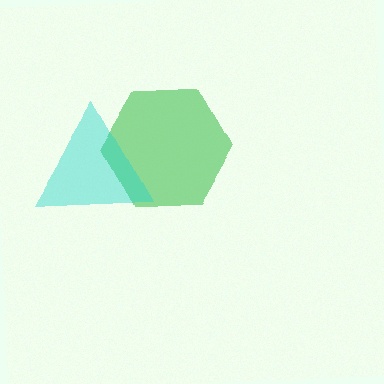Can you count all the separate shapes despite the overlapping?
Yes, there are 2 separate shapes.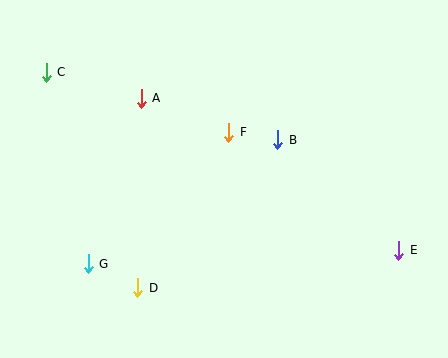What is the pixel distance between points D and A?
The distance between D and A is 190 pixels.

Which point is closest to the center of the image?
Point F at (229, 132) is closest to the center.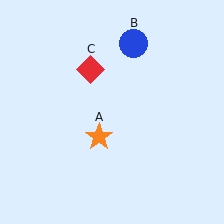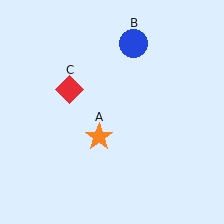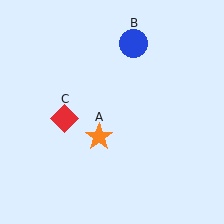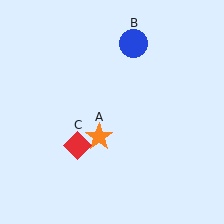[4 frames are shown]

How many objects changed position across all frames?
1 object changed position: red diamond (object C).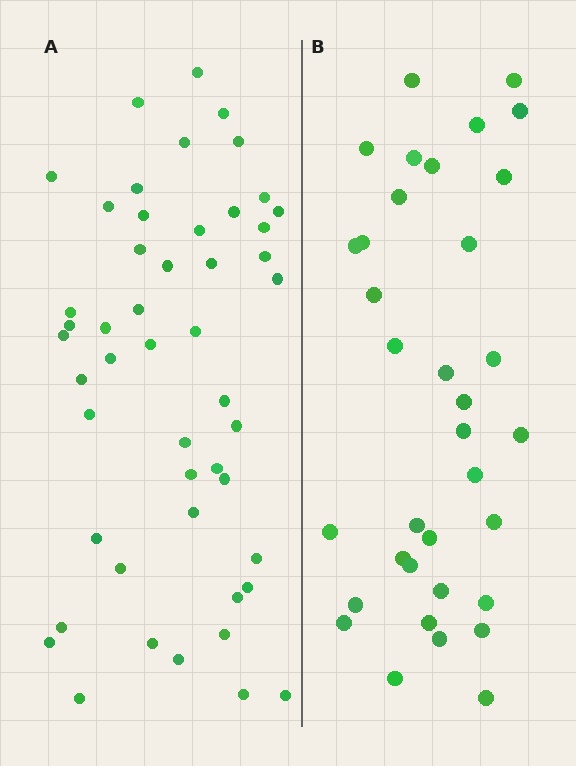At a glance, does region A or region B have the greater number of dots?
Region A (the left region) has more dots.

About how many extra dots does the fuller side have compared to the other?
Region A has approximately 15 more dots than region B.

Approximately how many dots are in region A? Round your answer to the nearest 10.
About 50 dots. (The exact count is 49, which rounds to 50.)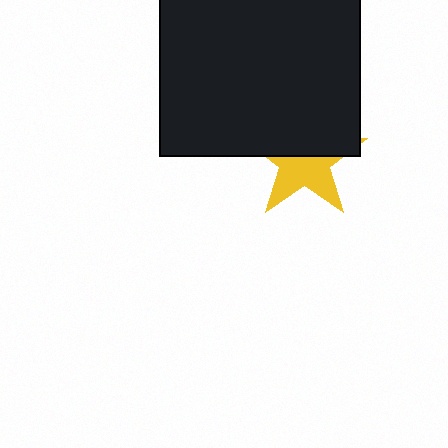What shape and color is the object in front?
The object in front is a black square.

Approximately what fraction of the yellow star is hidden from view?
Roughly 52% of the yellow star is hidden behind the black square.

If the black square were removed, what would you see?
You would see the complete yellow star.